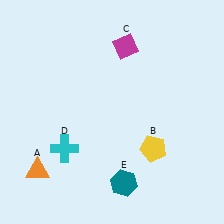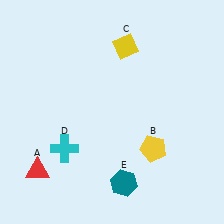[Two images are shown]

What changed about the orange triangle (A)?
In Image 1, A is orange. In Image 2, it changed to red.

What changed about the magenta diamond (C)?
In Image 1, C is magenta. In Image 2, it changed to yellow.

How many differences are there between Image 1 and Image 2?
There are 2 differences between the two images.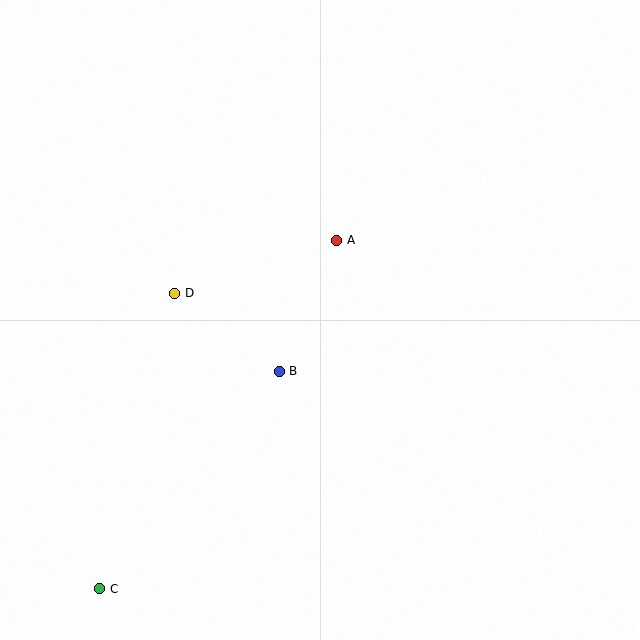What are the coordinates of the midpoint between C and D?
The midpoint between C and D is at (137, 441).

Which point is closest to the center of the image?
Point B at (279, 371) is closest to the center.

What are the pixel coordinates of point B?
Point B is at (279, 371).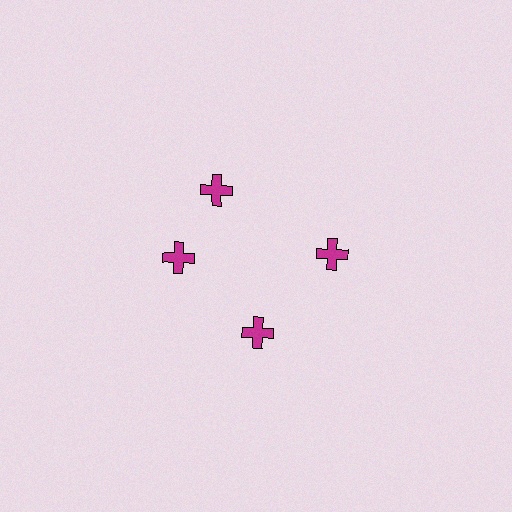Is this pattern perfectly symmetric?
No. The 4 magenta crosses are arranged in a ring, but one element near the 12 o'clock position is rotated out of alignment along the ring, breaking the 4-fold rotational symmetry.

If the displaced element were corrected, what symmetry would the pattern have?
It would have 4-fold rotational symmetry — the pattern would map onto itself every 90 degrees.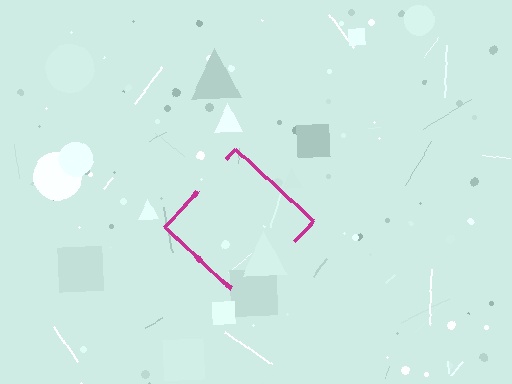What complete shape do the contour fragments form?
The contour fragments form a diamond.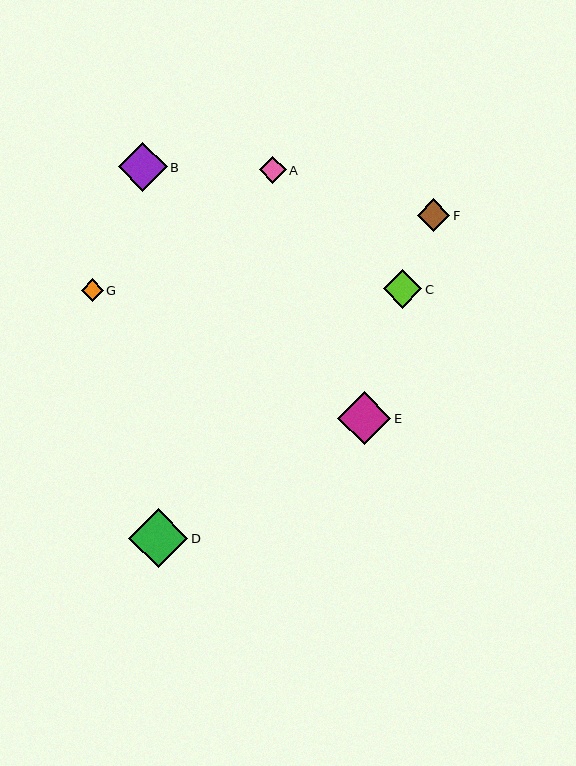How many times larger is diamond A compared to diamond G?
Diamond A is approximately 1.2 times the size of diamond G.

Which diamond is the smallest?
Diamond G is the smallest with a size of approximately 22 pixels.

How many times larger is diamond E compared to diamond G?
Diamond E is approximately 2.4 times the size of diamond G.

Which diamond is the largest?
Diamond D is the largest with a size of approximately 59 pixels.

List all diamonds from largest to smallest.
From largest to smallest: D, E, B, C, F, A, G.